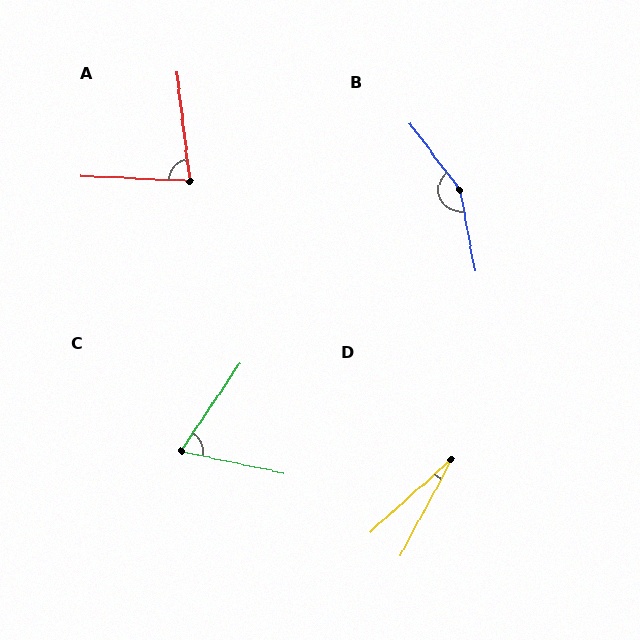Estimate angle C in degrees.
Approximately 68 degrees.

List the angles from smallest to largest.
D (20°), C (68°), A (81°), B (154°).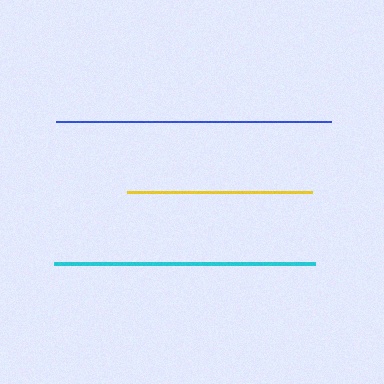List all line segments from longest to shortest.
From longest to shortest: blue, cyan, yellow.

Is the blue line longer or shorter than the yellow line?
The blue line is longer than the yellow line.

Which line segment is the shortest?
The yellow line is the shortest at approximately 185 pixels.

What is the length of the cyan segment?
The cyan segment is approximately 261 pixels long.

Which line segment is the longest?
The blue line is the longest at approximately 275 pixels.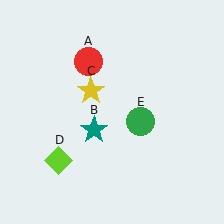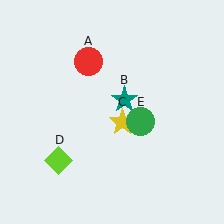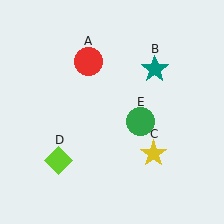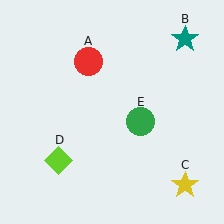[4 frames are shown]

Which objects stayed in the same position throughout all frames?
Red circle (object A) and lime diamond (object D) and green circle (object E) remained stationary.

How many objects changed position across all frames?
2 objects changed position: teal star (object B), yellow star (object C).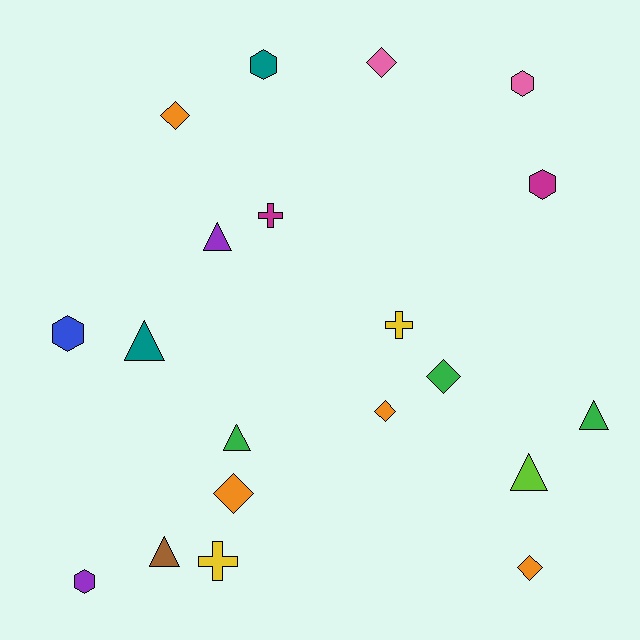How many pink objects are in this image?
There are 2 pink objects.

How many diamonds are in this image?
There are 6 diamonds.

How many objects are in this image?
There are 20 objects.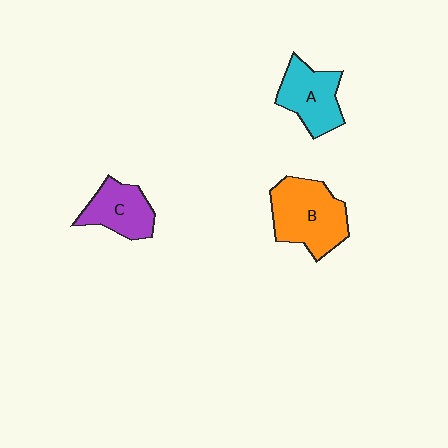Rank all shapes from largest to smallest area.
From largest to smallest: B (orange), A (cyan), C (purple).